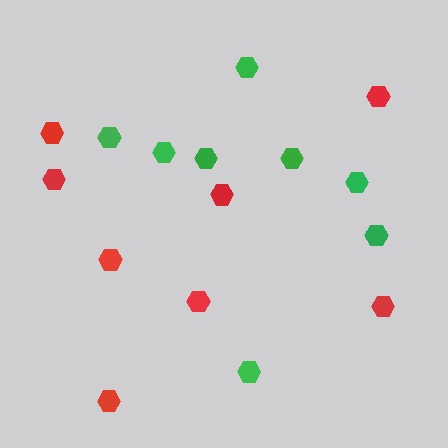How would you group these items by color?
There are 2 groups: one group of red hexagons (8) and one group of green hexagons (8).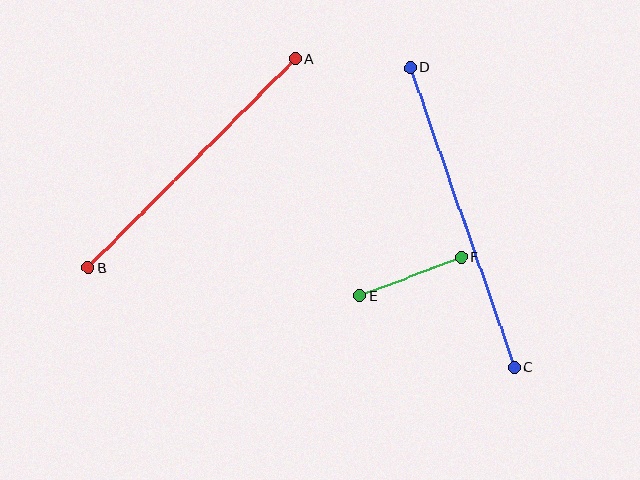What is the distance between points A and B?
The distance is approximately 294 pixels.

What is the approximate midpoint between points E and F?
The midpoint is at approximately (411, 277) pixels.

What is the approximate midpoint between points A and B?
The midpoint is at approximately (192, 163) pixels.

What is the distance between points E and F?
The distance is approximately 109 pixels.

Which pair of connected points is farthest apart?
Points C and D are farthest apart.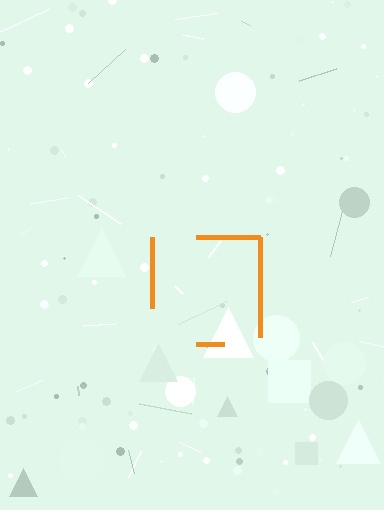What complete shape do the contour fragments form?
The contour fragments form a square.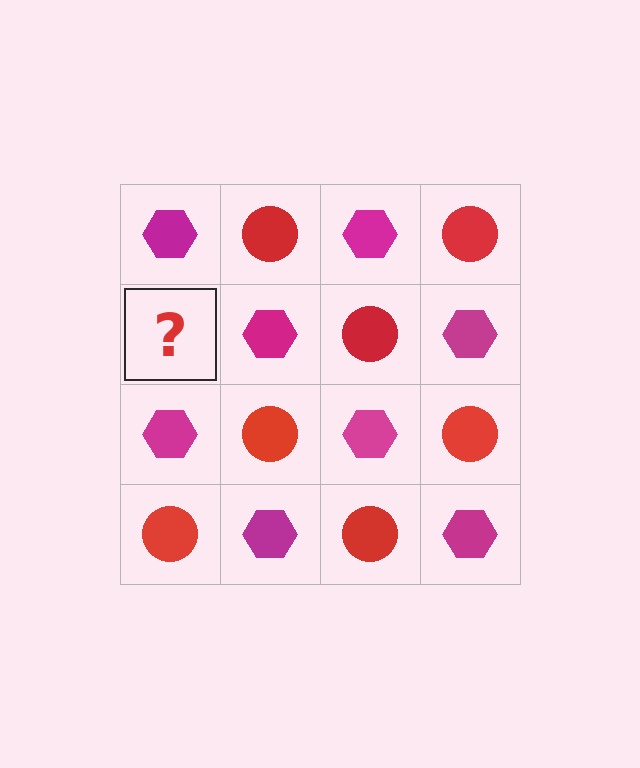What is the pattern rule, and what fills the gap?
The rule is that it alternates magenta hexagon and red circle in a checkerboard pattern. The gap should be filled with a red circle.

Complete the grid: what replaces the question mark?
The question mark should be replaced with a red circle.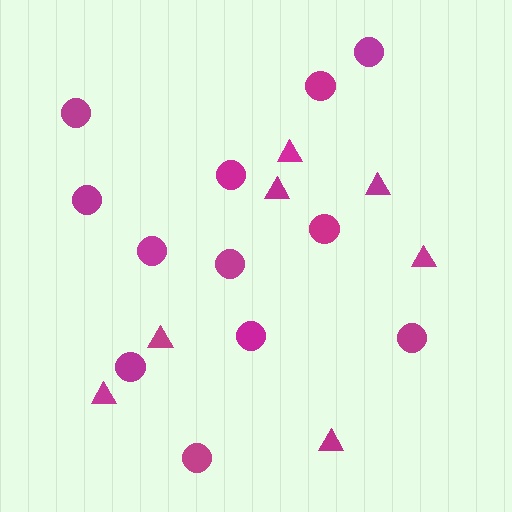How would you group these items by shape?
There are 2 groups: one group of triangles (7) and one group of circles (12).